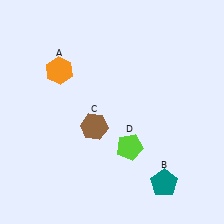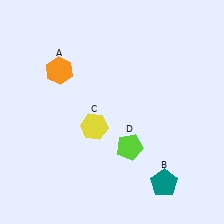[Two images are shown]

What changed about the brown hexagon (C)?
In Image 1, C is brown. In Image 2, it changed to yellow.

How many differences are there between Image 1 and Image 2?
There is 1 difference between the two images.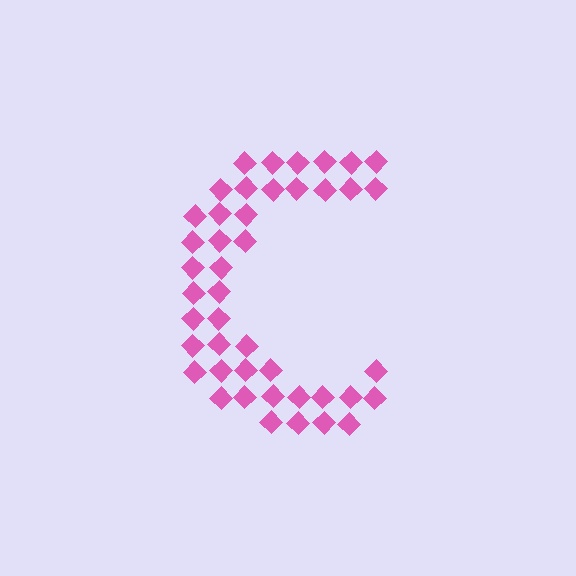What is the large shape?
The large shape is the letter C.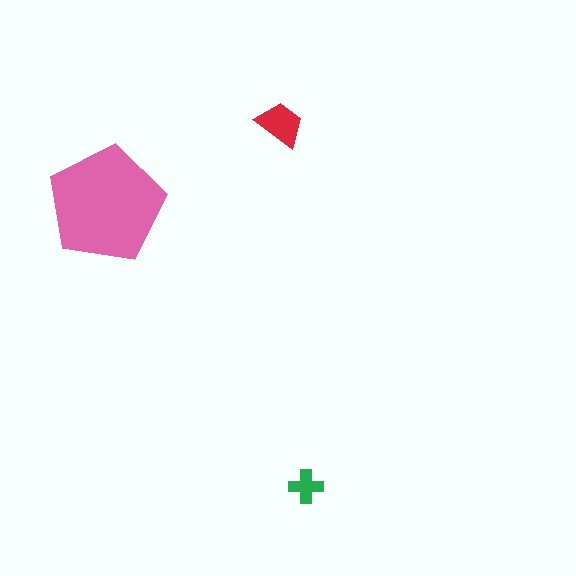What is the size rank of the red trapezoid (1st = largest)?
2nd.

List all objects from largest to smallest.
The pink pentagon, the red trapezoid, the green cross.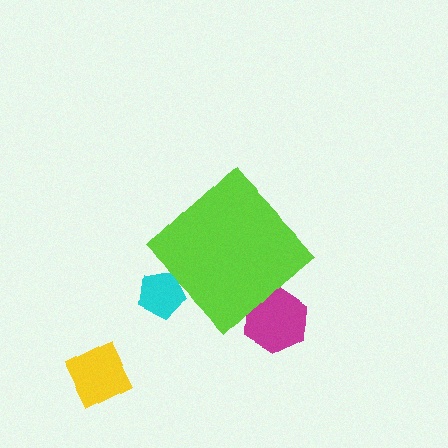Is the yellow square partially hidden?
No, the yellow square is fully visible.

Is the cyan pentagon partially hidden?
Yes, the cyan pentagon is partially hidden behind the lime diamond.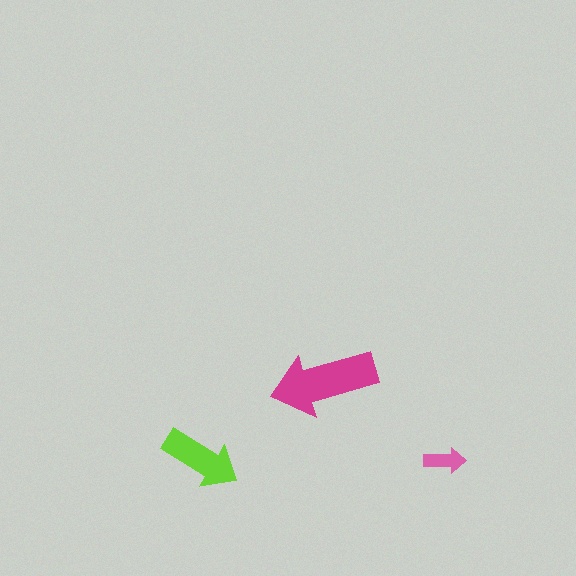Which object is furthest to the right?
The pink arrow is rightmost.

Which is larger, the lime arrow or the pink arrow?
The lime one.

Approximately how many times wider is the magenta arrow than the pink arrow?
About 2.5 times wider.